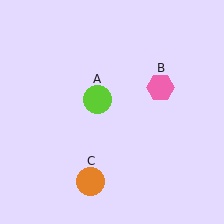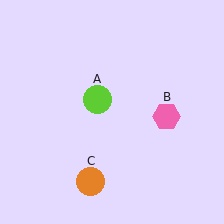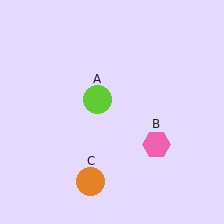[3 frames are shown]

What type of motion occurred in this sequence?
The pink hexagon (object B) rotated clockwise around the center of the scene.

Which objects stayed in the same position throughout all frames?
Lime circle (object A) and orange circle (object C) remained stationary.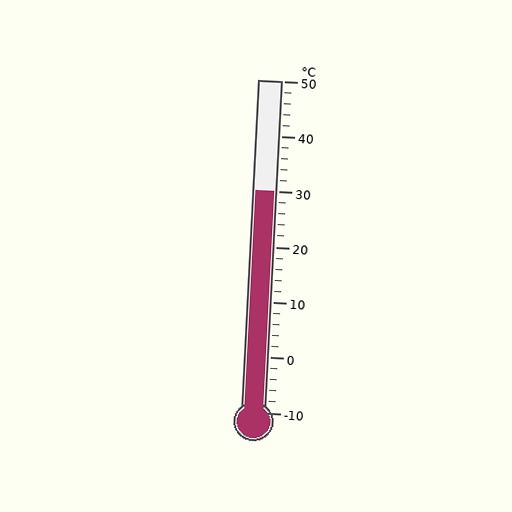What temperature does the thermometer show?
The thermometer shows approximately 30°C.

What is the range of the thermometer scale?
The thermometer scale ranges from -10°C to 50°C.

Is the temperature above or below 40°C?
The temperature is below 40°C.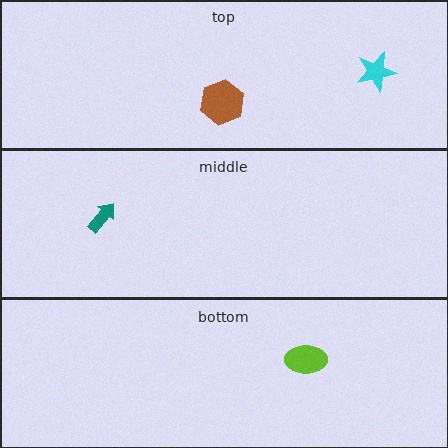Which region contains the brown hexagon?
The top region.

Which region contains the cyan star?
The top region.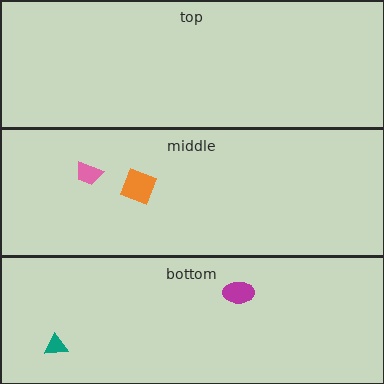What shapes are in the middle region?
The pink trapezoid, the orange square.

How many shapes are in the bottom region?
2.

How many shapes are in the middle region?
2.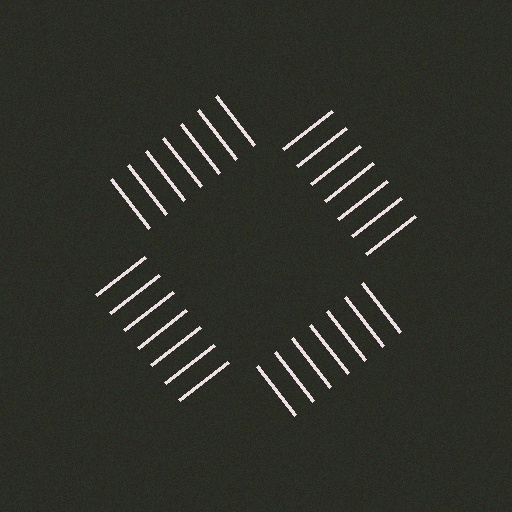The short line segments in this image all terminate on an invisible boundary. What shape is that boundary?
An illusory square — the line segments terminate on its edges but no continuous stroke is drawn.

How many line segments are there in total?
28 — 7 along each of the 4 edges.